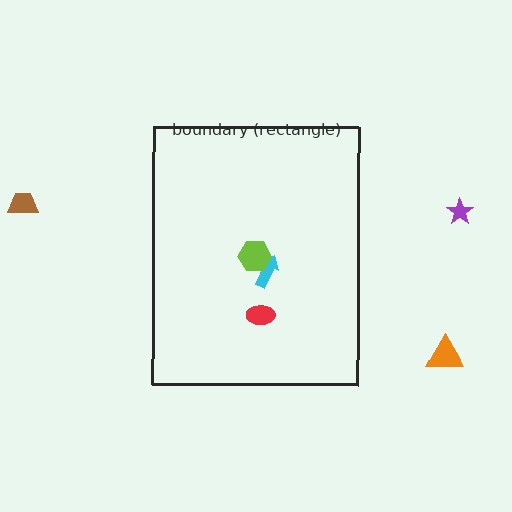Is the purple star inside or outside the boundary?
Outside.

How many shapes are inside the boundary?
3 inside, 3 outside.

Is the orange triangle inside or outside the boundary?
Outside.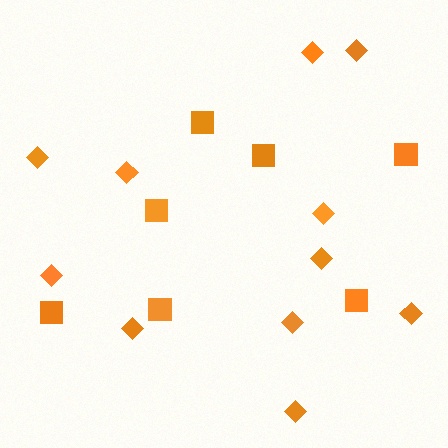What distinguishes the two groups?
There are 2 groups: one group of squares (7) and one group of diamonds (11).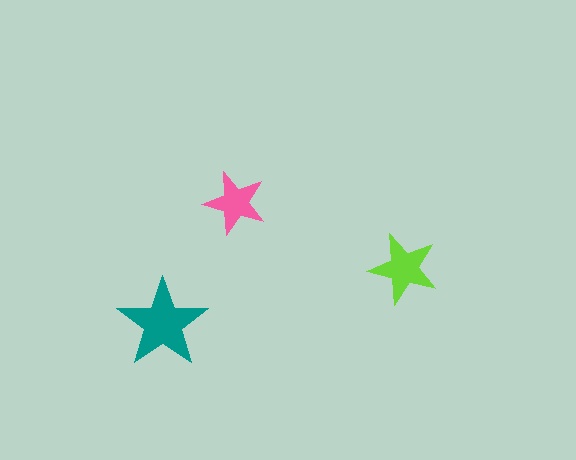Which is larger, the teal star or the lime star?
The teal one.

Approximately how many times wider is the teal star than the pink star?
About 1.5 times wider.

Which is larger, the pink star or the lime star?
The lime one.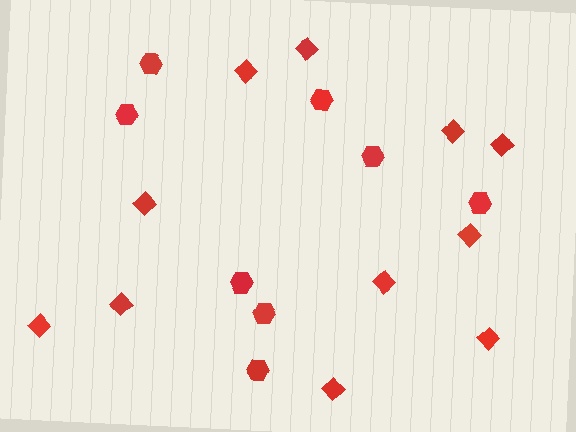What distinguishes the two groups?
There are 2 groups: one group of hexagons (8) and one group of diamonds (11).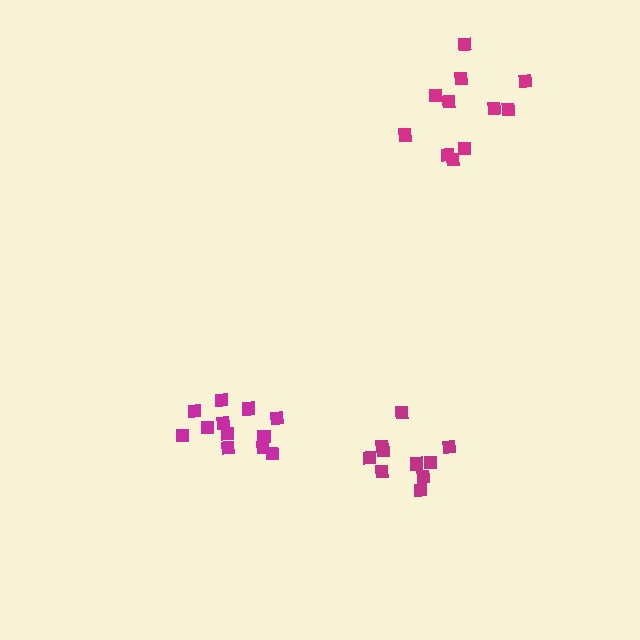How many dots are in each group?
Group 1: 11 dots, Group 2: 12 dots, Group 3: 10 dots (33 total).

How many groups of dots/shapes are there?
There are 3 groups.